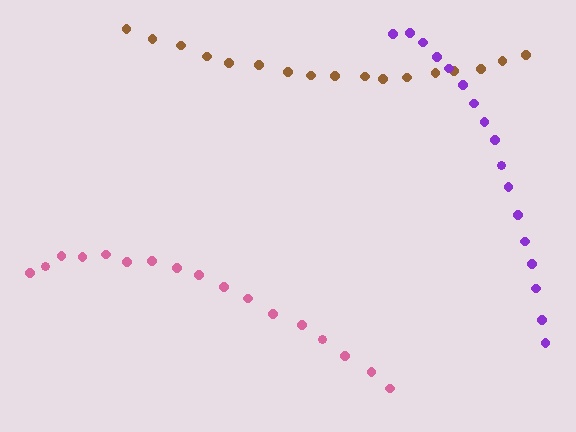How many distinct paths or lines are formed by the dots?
There are 3 distinct paths.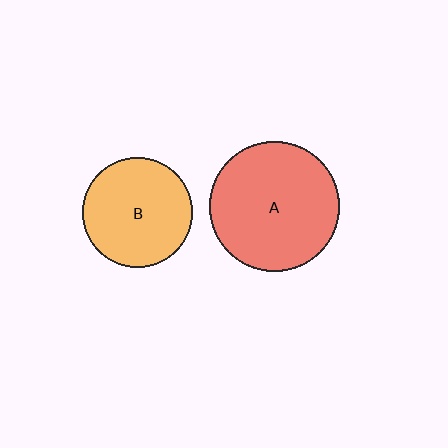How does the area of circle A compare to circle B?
Approximately 1.4 times.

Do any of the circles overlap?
No, none of the circles overlap.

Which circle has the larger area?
Circle A (red).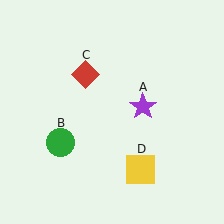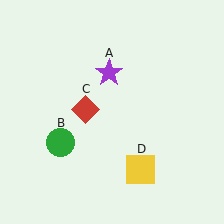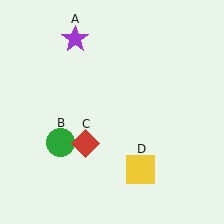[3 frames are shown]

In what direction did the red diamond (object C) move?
The red diamond (object C) moved down.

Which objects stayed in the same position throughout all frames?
Green circle (object B) and yellow square (object D) remained stationary.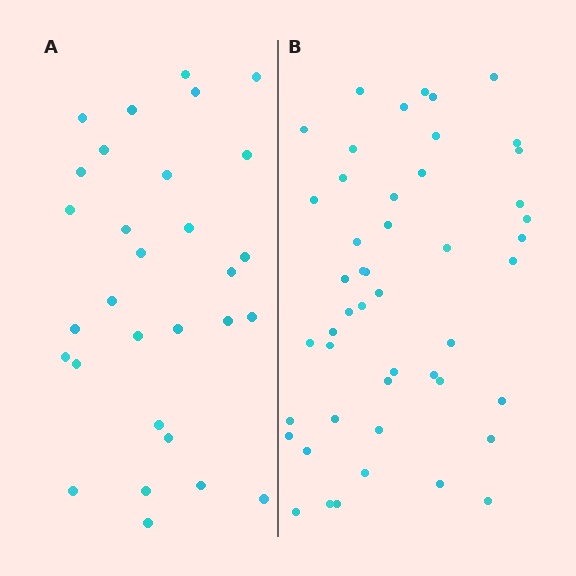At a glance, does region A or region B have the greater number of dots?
Region B (the right region) has more dots.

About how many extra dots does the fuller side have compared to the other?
Region B has approximately 20 more dots than region A.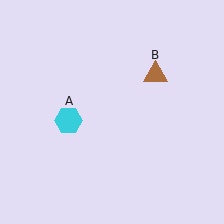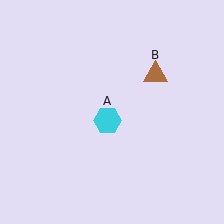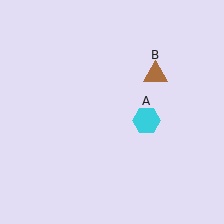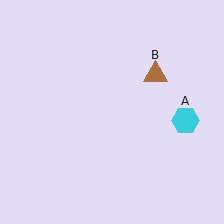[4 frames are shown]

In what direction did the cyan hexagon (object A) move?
The cyan hexagon (object A) moved right.